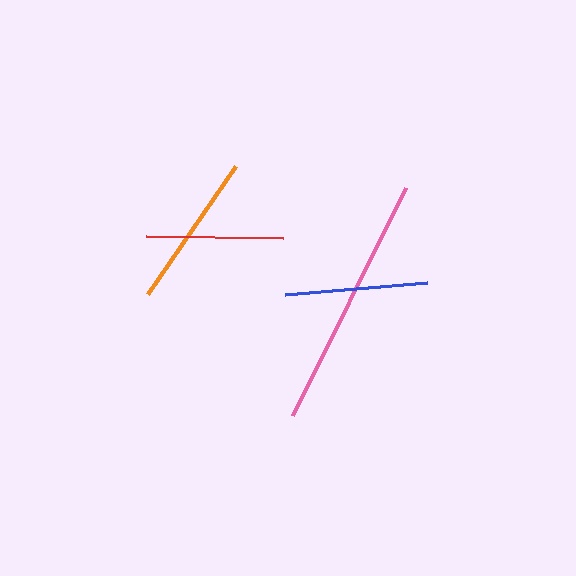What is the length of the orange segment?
The orange segment is approximately 156 pixels long.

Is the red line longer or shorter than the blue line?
The blue line is longer than the red line.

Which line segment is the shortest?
The red line is the shortest at approximately 137 pixels.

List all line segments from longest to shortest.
From longest to shortest: pink, orange, blue, red.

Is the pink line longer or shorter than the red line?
The pink line is longer than the red line.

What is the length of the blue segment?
The blue segment is approximately 143 pixels long.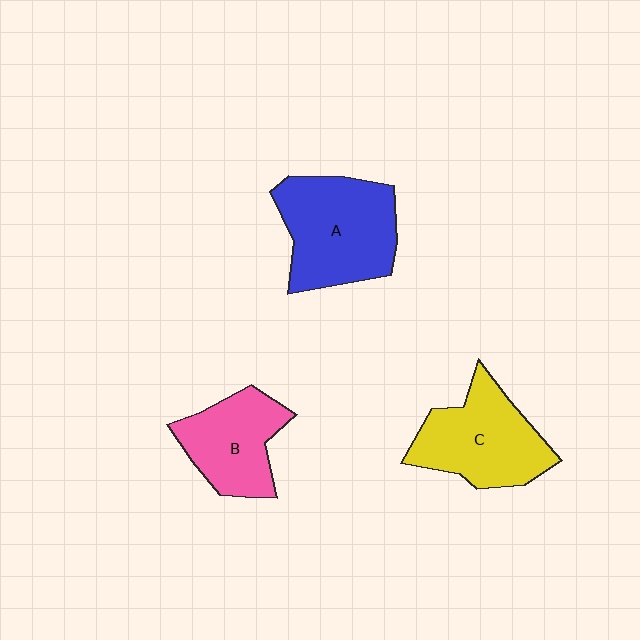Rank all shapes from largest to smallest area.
From largest to smallest: A (blue), C (yellow), B (pink).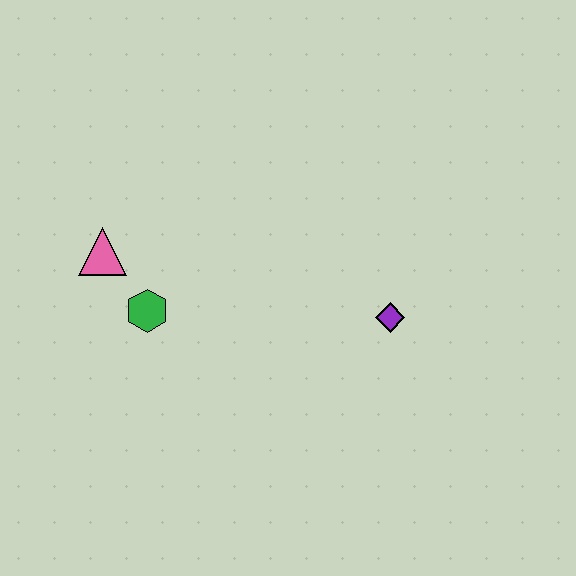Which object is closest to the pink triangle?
The green hexagon is closest to the pink triangle.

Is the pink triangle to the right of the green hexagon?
No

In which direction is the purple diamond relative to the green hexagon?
The purple diamond is to the right of the green hexagon.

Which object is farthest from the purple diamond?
The pink triangle is farthest from the purple diamond.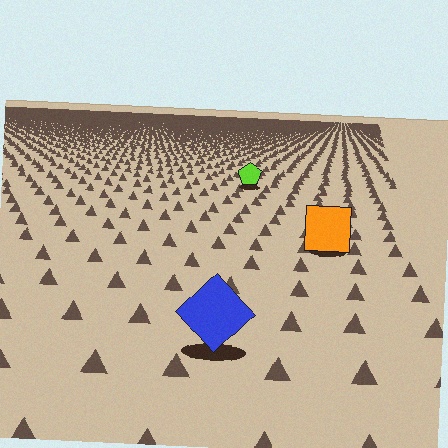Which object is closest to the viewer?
The blue diamond is closest. The texture marks near it are larger and more spread out.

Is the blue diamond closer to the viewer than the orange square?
Yes. The blue diamond is closer — you can tell from the texture gradient: the ground texture is coarser near it.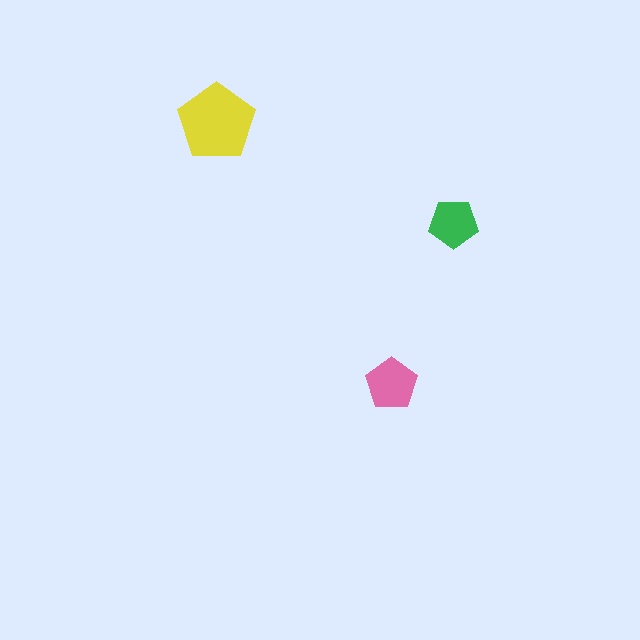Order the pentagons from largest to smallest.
the yellow one, the pink one, the green one.